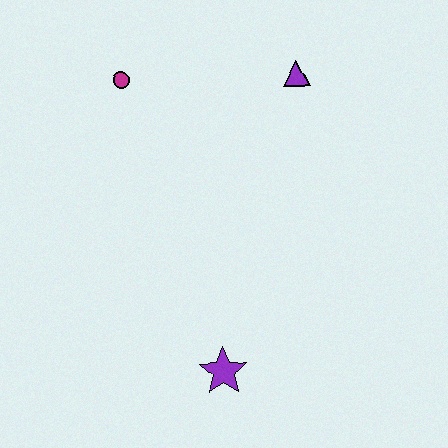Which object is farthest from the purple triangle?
The purple star is farthest from the purple triangle.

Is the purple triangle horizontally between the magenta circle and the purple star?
No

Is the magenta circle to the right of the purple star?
No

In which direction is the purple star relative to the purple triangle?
The purple star is below the purple triangle.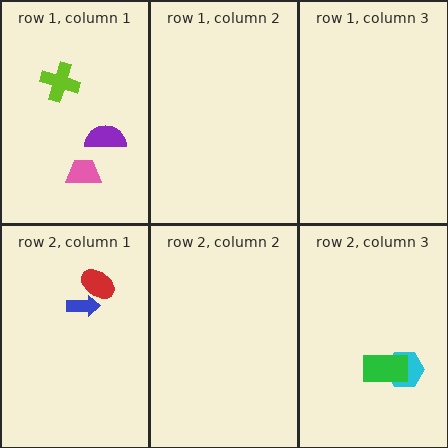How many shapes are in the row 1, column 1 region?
3.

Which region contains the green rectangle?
The row 2, column 3 region.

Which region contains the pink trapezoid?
The row 1, column 1 region.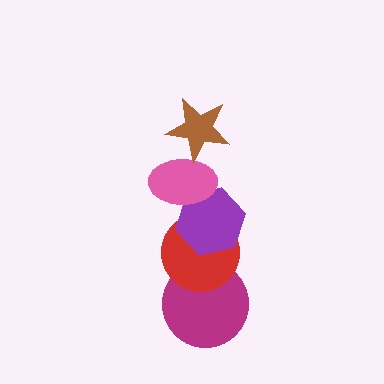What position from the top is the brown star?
The brown star is 1st from the top.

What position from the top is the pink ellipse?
The pink ellipse is 2nd from the top.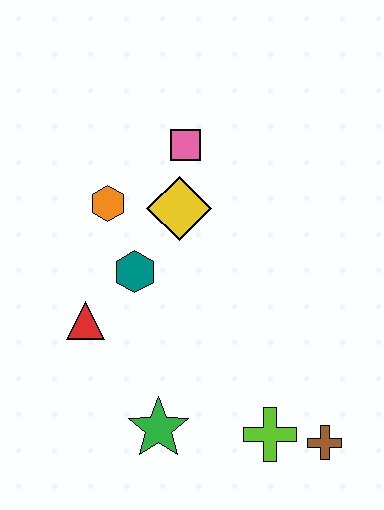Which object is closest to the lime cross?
The brown cross is closest to the lime cross.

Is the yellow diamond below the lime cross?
No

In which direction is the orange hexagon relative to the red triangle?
The orange hexagon is above the red triangle.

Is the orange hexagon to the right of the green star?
No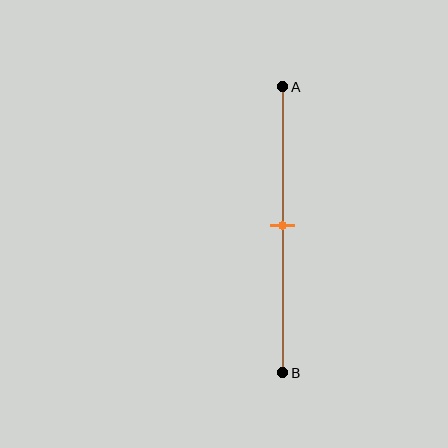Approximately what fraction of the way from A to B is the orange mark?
The orange mark is approximately 50% of the way from A to B.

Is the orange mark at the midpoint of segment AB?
Yes, the mark is approximately at the midpoint.